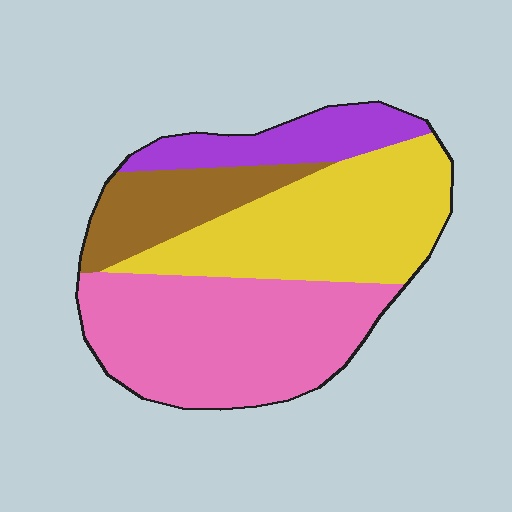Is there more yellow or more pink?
Pink.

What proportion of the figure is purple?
Purple takes up about one eighth (1/8) of the figure.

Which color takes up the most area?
Pink, at roughly 40%.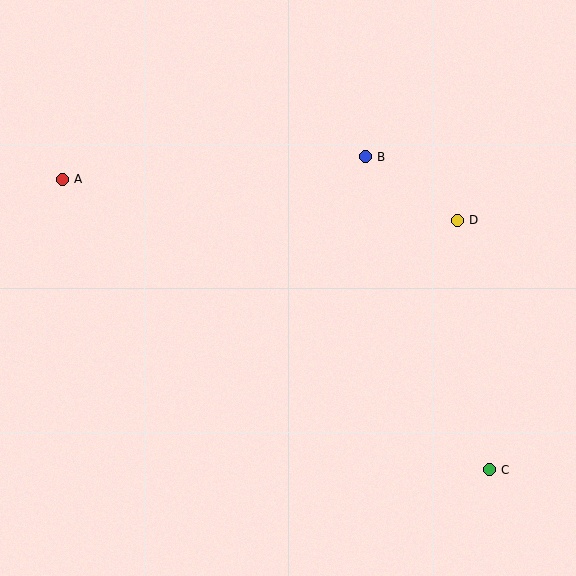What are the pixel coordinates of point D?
Point D is at (457, 220).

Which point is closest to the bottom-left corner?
Point A is closest to the bottom-left corner.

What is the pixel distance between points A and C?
The distance between A and C is 516 pixels.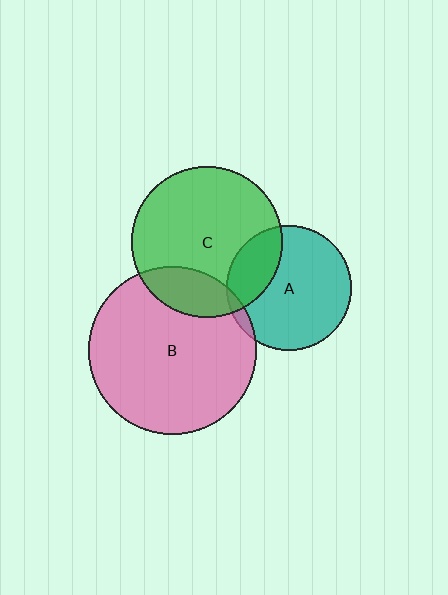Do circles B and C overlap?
Yes.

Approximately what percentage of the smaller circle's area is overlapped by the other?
Approximately 20%.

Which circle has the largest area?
Circle B (pink).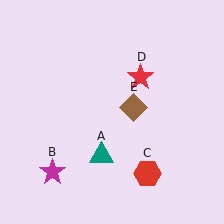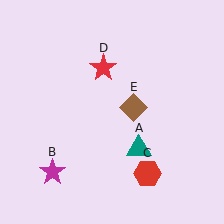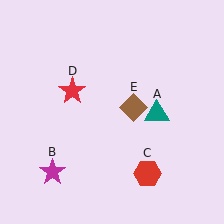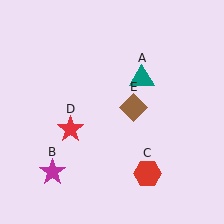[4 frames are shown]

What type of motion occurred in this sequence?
The teal triangle (object A), red star (object D) rotated counterclockwise around the center of the scene.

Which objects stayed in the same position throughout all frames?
Magenta star (object B) and red hexagon (object C) and brown diamond (object E) remained stationary.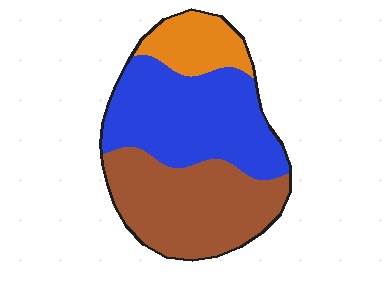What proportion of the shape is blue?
Blue covers around 45% of the shape.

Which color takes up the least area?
Orange, at roughly 15%.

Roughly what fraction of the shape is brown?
Brown covers 41% of the shape.